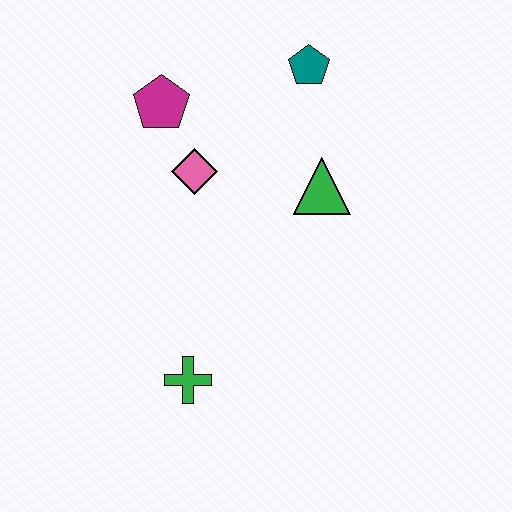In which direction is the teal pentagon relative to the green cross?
The teal pentagon is above the green cross.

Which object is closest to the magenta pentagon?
The pink diamond is closest to the magenta pentagon.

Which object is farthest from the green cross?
The teal pentagon is farthest from the green cross.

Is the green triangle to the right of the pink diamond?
Yes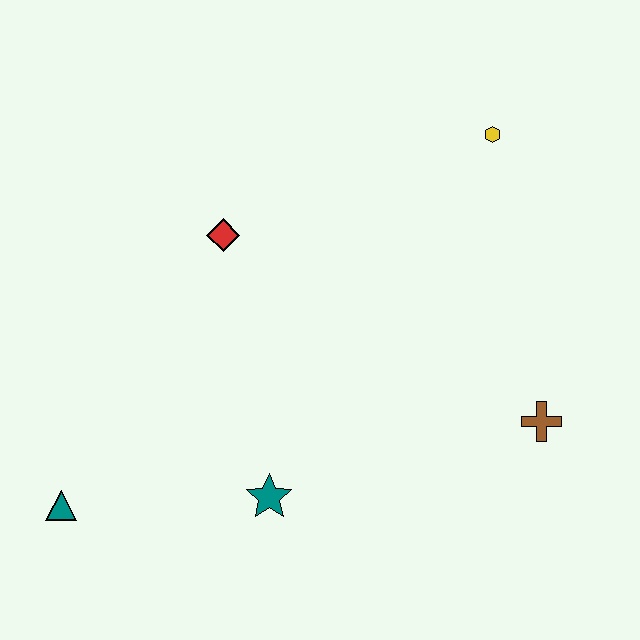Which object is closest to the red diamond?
The teal star is closest to the red diamond.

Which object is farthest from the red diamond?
The brown cross is farthest from the red diamond.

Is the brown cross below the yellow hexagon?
Yes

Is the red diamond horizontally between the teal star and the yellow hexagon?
No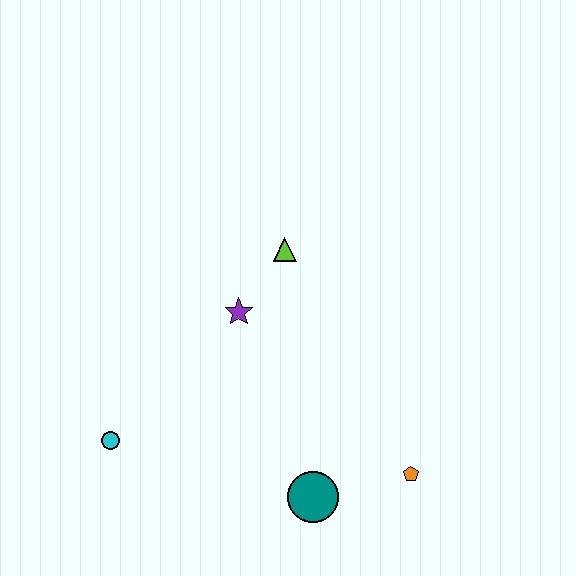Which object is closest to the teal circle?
The orange pentagon is closest to the teal circle.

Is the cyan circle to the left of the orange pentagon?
Yes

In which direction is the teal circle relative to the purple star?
The teal circle is below the purple star.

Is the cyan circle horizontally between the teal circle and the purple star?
No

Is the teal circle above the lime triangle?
No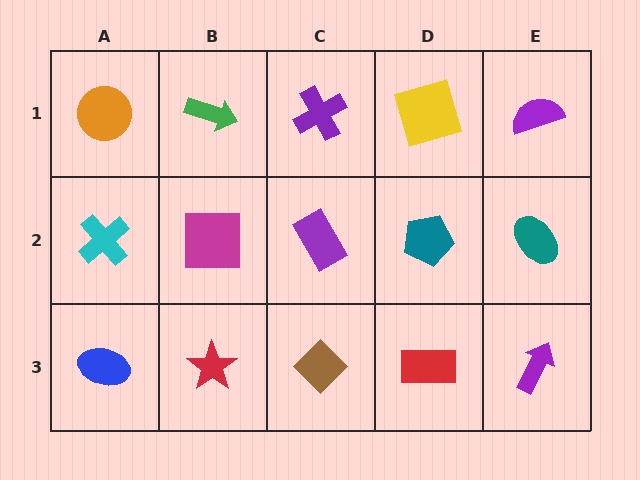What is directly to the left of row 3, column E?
A red rectangle.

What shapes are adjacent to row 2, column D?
A yellow square (row 1, column D), a red rectangle (row 3, column D), a purple rectangle (row 2, column C), a teal ellipse (row 2, column E).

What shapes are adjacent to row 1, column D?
A teal pentagon (row 2, column D), a purple cross (row 1, column C), a purple semicircle (row 1, column E).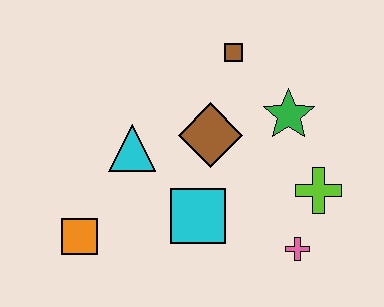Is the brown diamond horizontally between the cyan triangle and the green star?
Yes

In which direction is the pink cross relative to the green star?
The pink cross is below the green star.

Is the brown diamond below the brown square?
Yes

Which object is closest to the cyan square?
The brown diamond is closest to the cyan square.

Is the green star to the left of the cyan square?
No